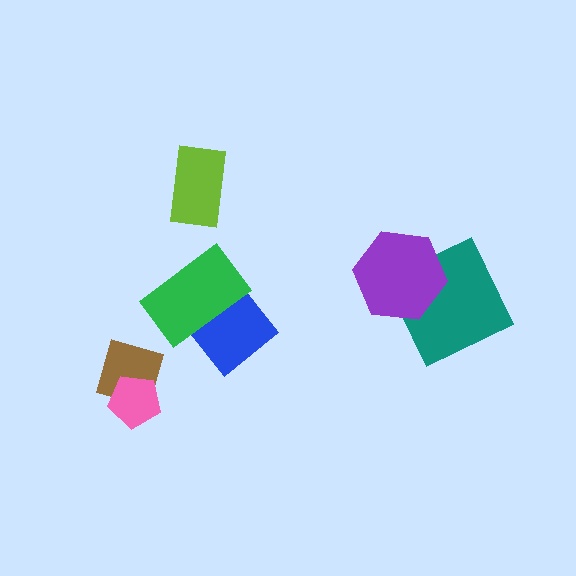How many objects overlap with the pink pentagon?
1 object overlaps with the pink pentagon.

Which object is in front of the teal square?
The purple hexagon is in front of the teal square.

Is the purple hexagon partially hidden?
No, no other shape covers it.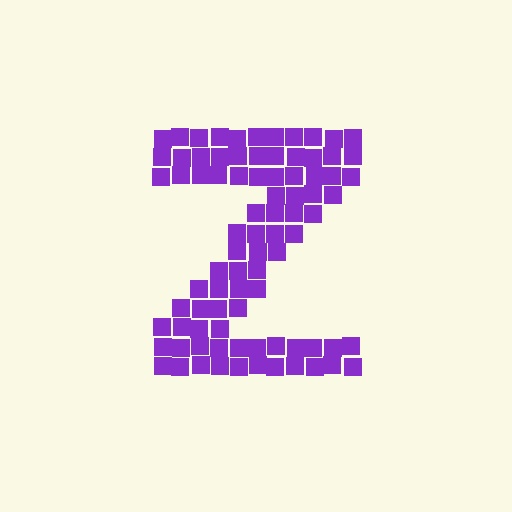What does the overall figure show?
The overall figure shows the letter Z.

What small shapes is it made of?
It is made of small squares.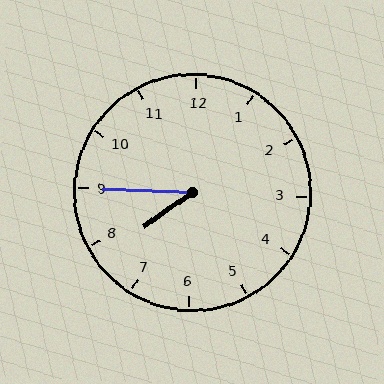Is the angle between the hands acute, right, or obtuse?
It is acute.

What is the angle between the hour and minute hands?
Approximately 38 degrees.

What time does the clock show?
7:45.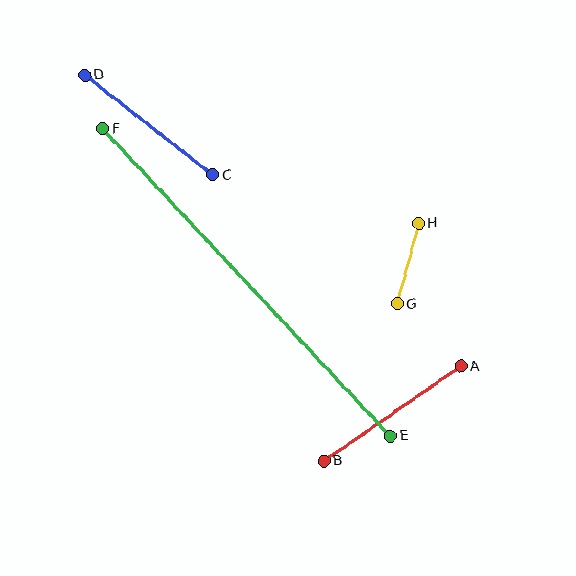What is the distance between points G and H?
The distance is approximately 83 pixels.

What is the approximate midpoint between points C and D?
The midpoint is at approximately (149, 125) pixels.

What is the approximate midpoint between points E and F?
The midpoint is at approximately (247, 283) pixels.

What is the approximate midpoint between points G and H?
The midpoint is at approximately (408, 264) pixels.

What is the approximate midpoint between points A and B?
The midpoint is at approximately (392, 414) pixels.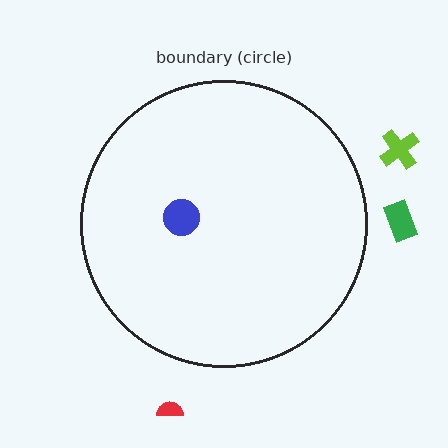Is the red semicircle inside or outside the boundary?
Outside.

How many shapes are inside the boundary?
1 inside, 3 outside.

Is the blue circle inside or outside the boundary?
Inside.